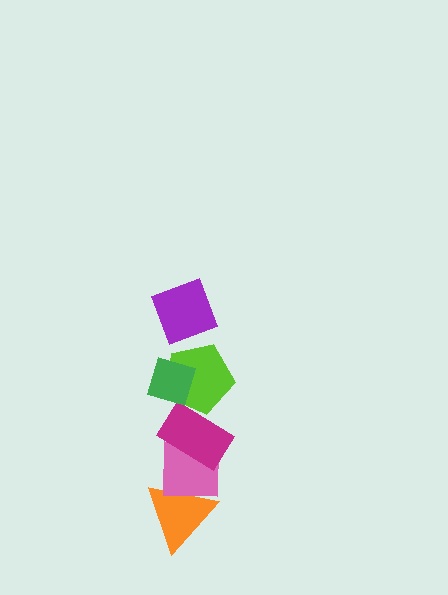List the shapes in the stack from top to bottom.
From top to bottom: the purple square, the green diamond, the lime pentagon, the magenta rectangle, the pink square, the orange triangle.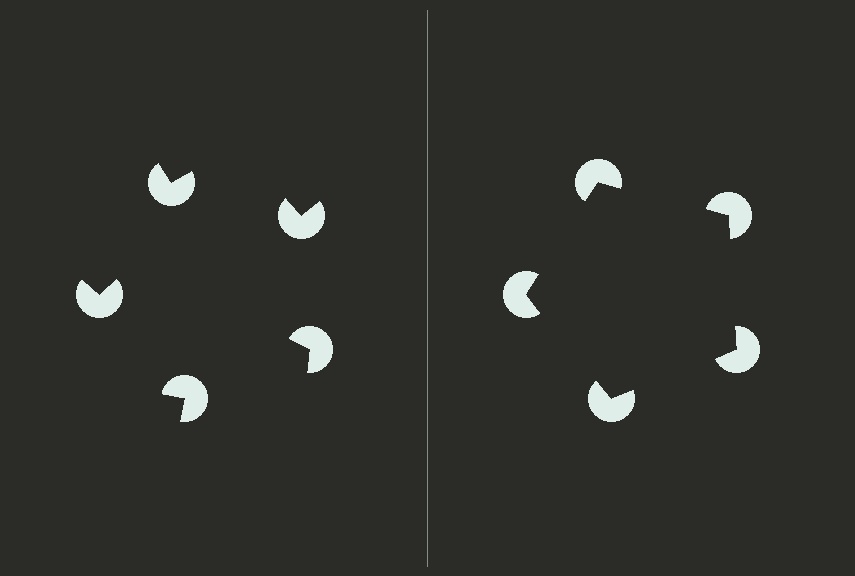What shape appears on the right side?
An illusory pentagon.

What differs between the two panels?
The pac-man discs are positioned identically on both sides; only the wedge orientations differ. On the right they align to a pentagon; on the left they are misaligned.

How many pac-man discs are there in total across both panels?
10 — 5 on each side.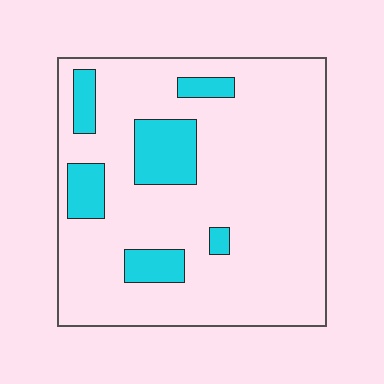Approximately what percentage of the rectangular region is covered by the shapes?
Approximately 15%.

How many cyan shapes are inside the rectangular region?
6.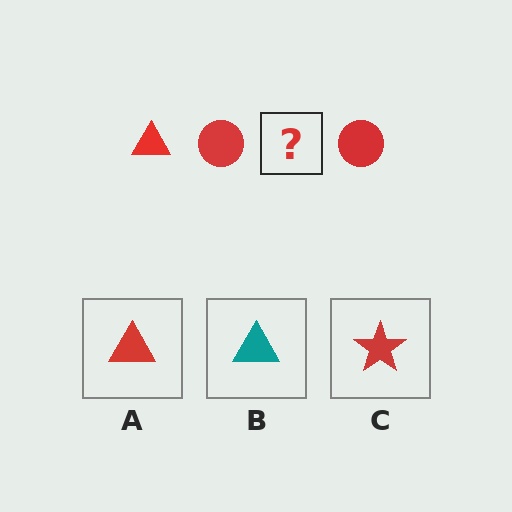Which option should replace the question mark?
Option A.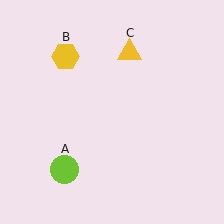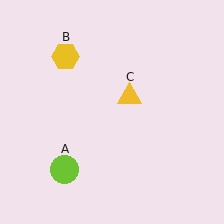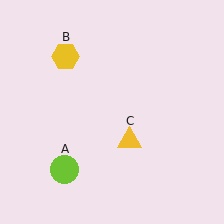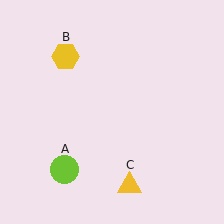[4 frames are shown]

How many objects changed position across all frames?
1 object changed position: yellow triangle (object C).